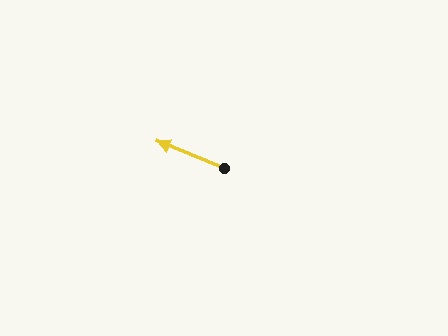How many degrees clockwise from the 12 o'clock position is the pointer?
Approximately 292 degrees.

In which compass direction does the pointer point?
West.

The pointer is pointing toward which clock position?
Roughly 10 o'clock.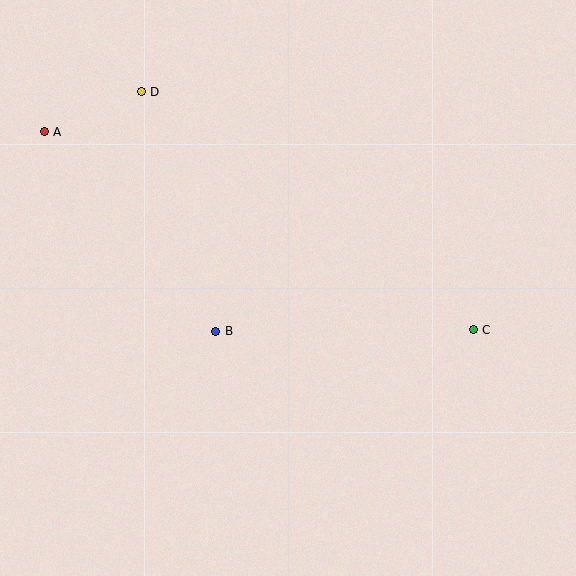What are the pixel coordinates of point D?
Point D is at (141, 92).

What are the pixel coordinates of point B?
Point B is at (216, 331).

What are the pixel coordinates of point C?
Point C is at (473, 330).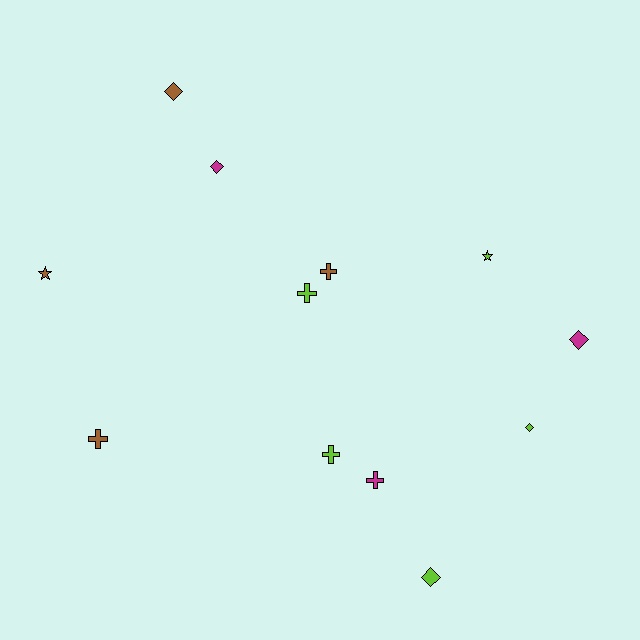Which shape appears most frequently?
Diamond, with 5 objects.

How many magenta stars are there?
There are no magenta stars.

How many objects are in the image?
There are 12 objects.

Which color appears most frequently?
Lime, with 5 objects.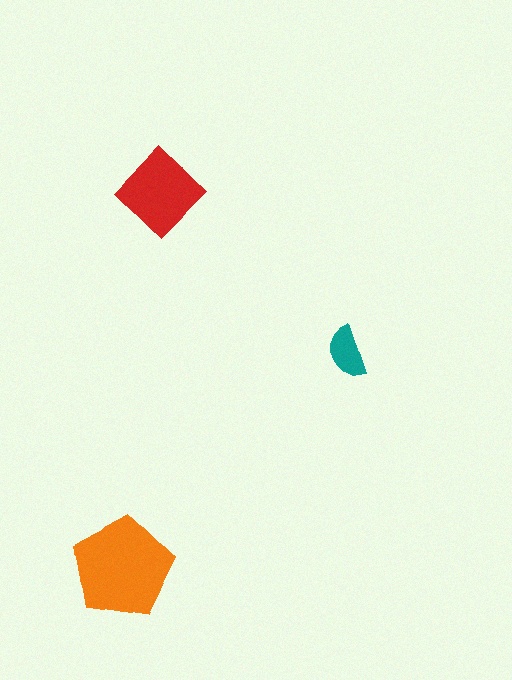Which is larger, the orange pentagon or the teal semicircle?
The orange pentagon.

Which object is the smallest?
The teal semicircle.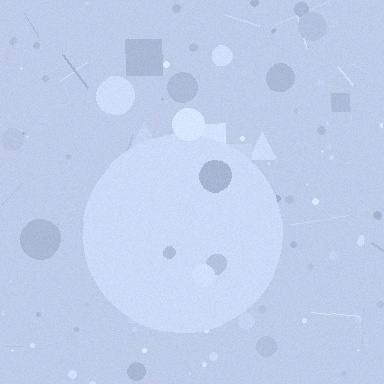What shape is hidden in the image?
A circle is hidden in the image.